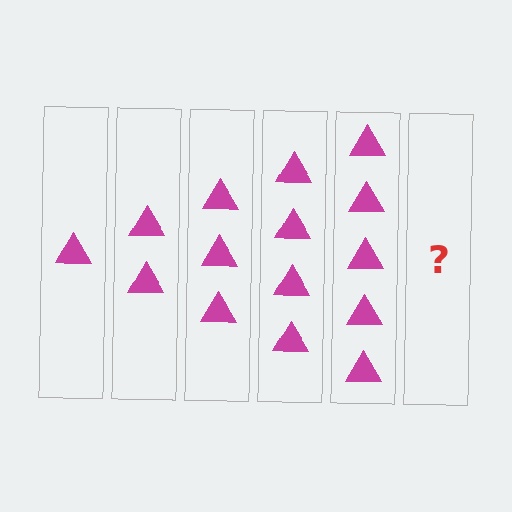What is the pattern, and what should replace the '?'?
The pattern is that each step adds one more triangle. The '?' should be 6 triangles.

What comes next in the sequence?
The next element should be 6 triangles.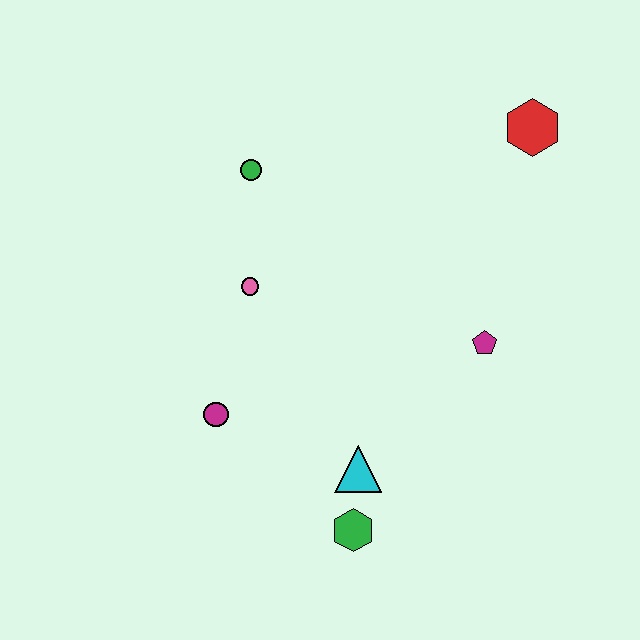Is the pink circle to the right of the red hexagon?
No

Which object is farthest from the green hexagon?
The red hexagon is farthest from the green hexagon.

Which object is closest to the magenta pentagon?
The cyan triangle is closest to the magenta pentagon.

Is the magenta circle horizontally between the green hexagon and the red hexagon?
No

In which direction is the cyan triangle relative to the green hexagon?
The cyan triangle is above the green hexagon.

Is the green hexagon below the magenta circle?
Yes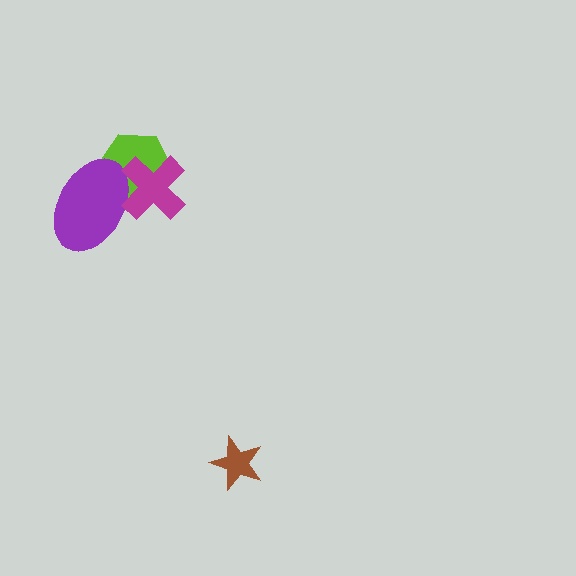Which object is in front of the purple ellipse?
The magenta cross is in front of the purple ellipse.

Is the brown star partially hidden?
No, no other shape covers it.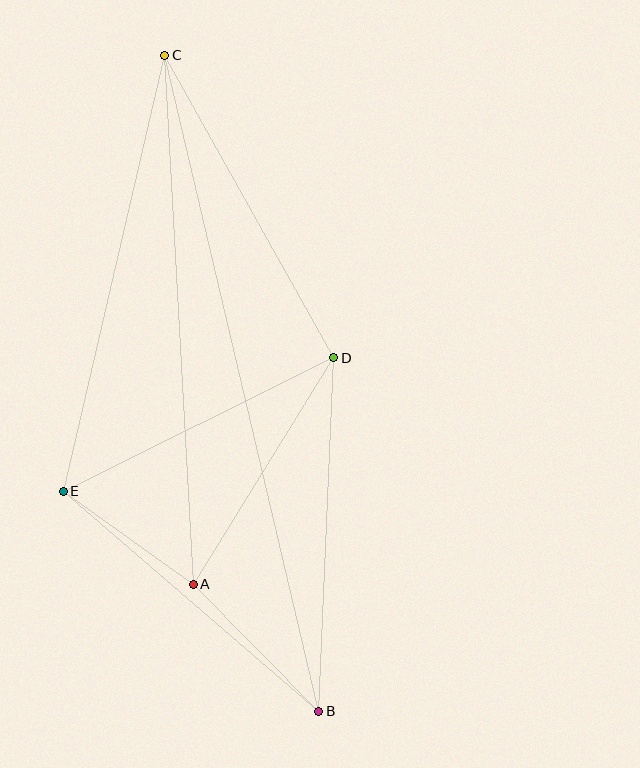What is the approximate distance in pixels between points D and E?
The distance between D and E is approximately 302 pixels.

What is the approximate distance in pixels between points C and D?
The distance between C and D is approximately 347 pixels.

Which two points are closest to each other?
Points A and E are closest to each other.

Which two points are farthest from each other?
Points B and C are farthest from each other.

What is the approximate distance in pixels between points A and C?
The distance between A and C is approximately 530 pixels.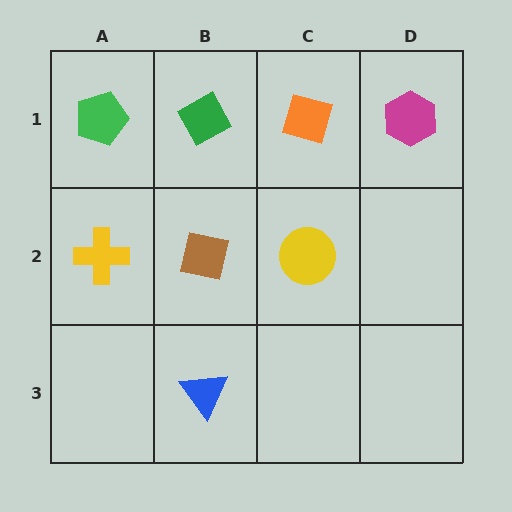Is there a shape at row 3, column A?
No, that cell is empty.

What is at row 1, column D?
A magenta hexagon.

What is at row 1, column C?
An orange square.